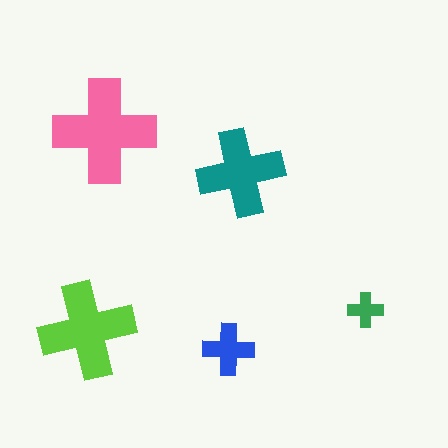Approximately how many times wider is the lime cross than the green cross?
About 3 times wider.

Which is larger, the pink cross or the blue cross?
The pink one.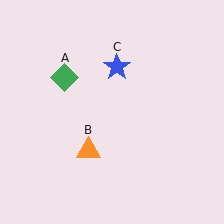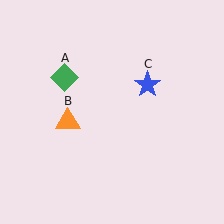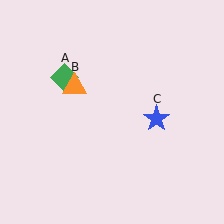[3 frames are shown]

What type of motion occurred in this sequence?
The orange triangle (object B), blue star (object C) rotated clockwise around the center of the scene.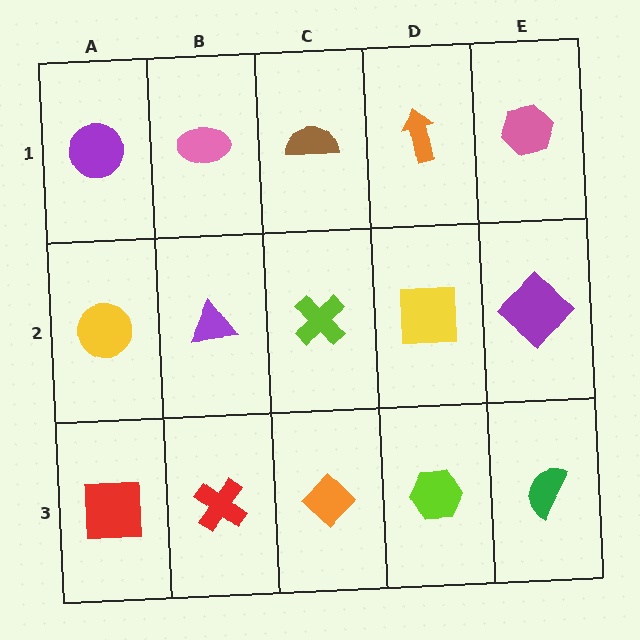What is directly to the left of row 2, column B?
A yellow circle.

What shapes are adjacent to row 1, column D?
A yellow square (row 2, column D), a brown semicircle (row 1, column C), a pink hexagon (row 1, column E).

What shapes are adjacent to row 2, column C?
A brown semicircle (row 1, column C), an orange diamond (row 3, column C), a purple triangle (row 2, column B), a yellow square (row 2, column D).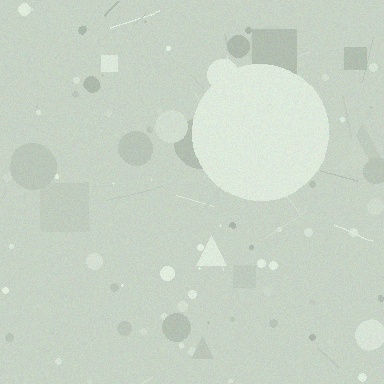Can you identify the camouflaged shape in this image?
The camouflaged shape is a circle.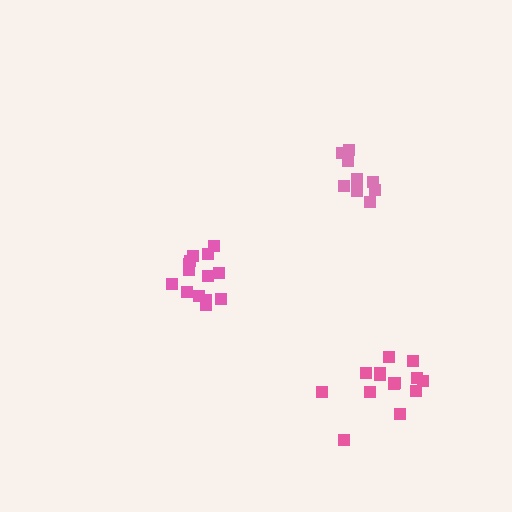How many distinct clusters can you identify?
There are 3 distinct clusters.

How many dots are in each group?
Group 1: 9 dots, Group 2: 14 dots, Group 3: 14 dots (37 total).